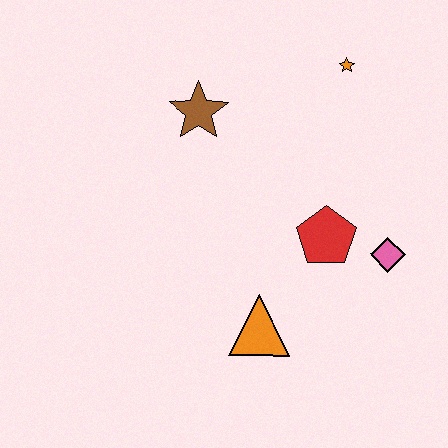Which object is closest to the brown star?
The orange star is closest to the brown star.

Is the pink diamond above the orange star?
No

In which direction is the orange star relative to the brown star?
The orange star is to the right of the brown star.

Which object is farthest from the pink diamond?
The brown star is farthest from the pink diamond.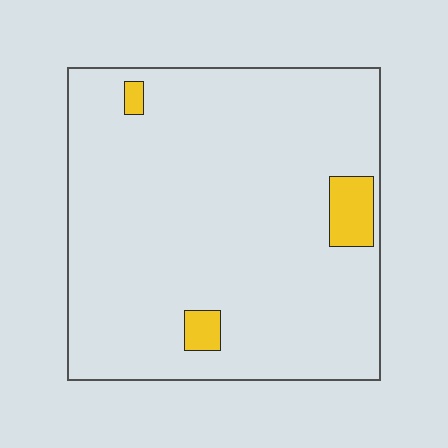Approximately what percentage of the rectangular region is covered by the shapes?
Approximately 5%.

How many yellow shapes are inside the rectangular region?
3.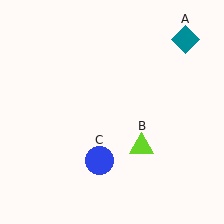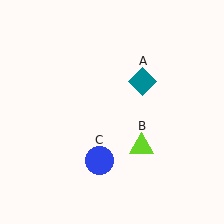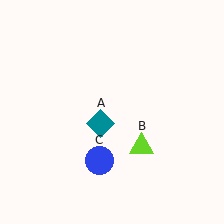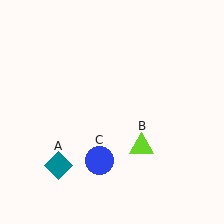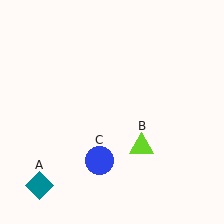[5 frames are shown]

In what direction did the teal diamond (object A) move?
The teal diamond (object A) moved down and to the left.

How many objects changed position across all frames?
1 object changed position: teal diamond (object A).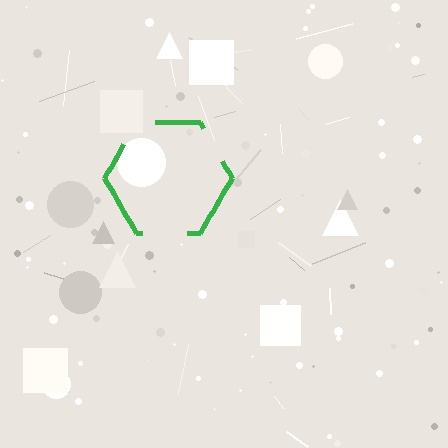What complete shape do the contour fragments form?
The contour fragments form a hexagon.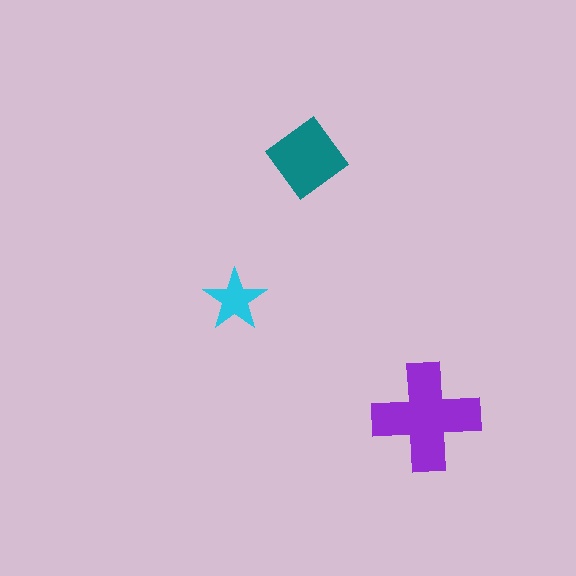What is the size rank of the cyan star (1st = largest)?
3rd.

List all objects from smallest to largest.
The cyan star, the teal diamond, the purple cross.